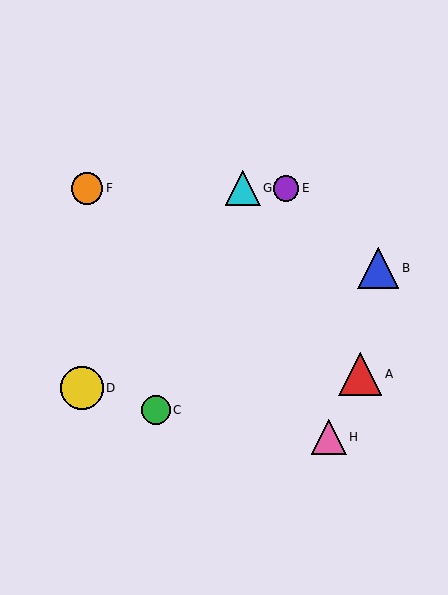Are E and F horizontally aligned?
Yes, both are at y≈188.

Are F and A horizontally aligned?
No, F is at y≈188 and A is at y≈374.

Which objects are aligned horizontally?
Objects E, F, G are aligned horizontally.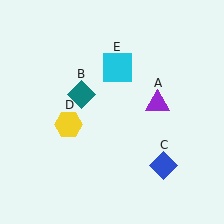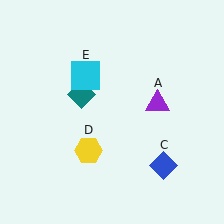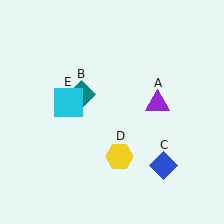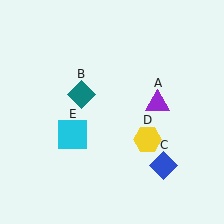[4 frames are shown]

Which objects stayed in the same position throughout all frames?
Purple triangle (object A) and teal diamond (object B) and blue diamond (object C) remained stationary.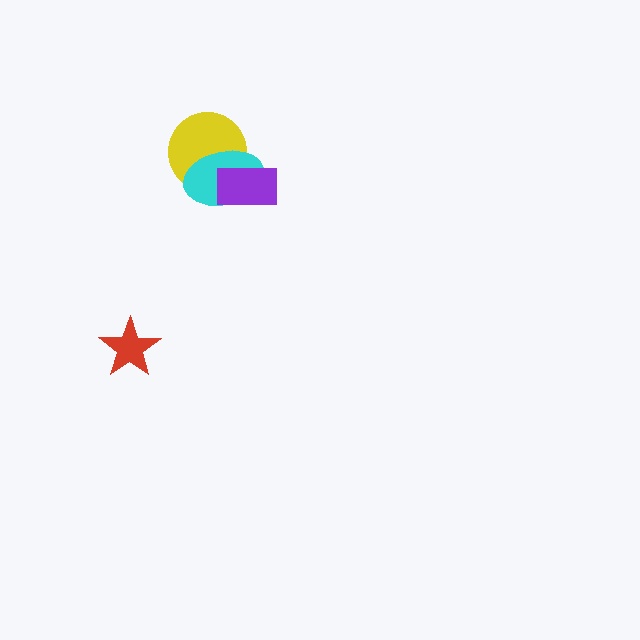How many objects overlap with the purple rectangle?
2 objects overlap with the purple rectangle.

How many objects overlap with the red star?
0 objects overlap with the red star.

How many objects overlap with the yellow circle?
2 objects overlap with the yellow circle.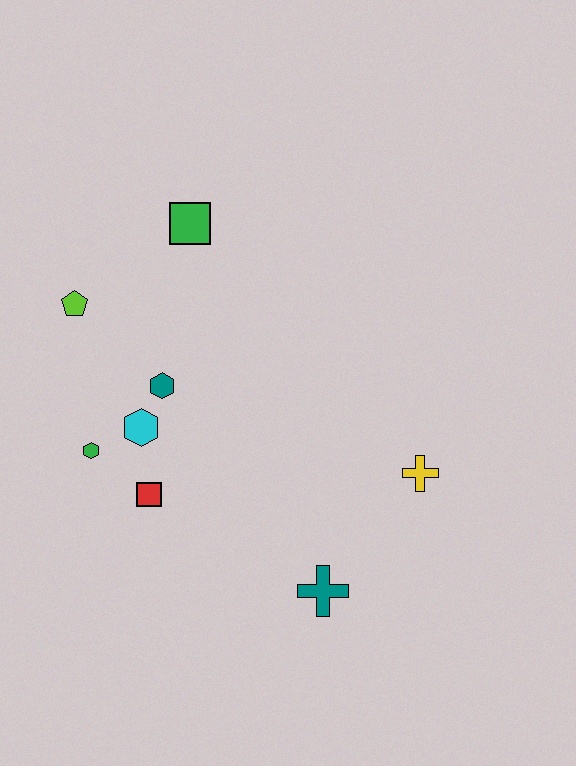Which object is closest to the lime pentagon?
The teal hexagon is closest to the lime pentagon.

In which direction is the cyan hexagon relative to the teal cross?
The cyan hexagon is to the left of the teal cross.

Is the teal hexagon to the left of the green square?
Yes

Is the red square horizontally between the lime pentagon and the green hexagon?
No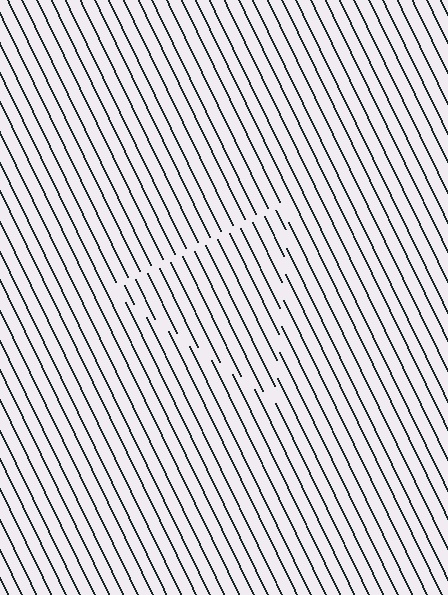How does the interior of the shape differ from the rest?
The interior of the shape contains the same grating, shifted by half a period — the contour is defined by the phase discontinuity where line-ends from the inner and outer gratings abut.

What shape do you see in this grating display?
An illusory triangle. The interior of the shape contains the same grating, shifted by half a period — the contour is defined by the phase discontinuity where line-ends from the inner and outer gratings abut.